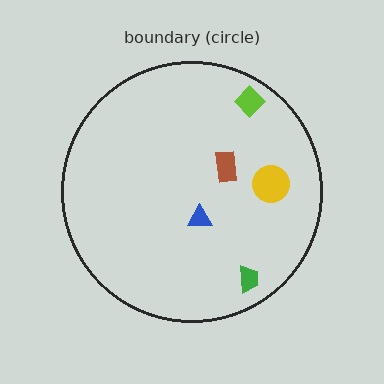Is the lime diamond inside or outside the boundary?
Inside.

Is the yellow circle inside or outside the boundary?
Inside.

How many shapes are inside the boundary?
5 inside, 0 outside.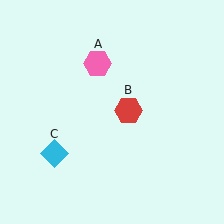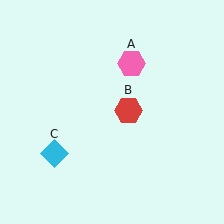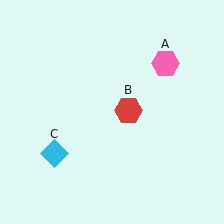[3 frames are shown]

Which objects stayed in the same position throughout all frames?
Red hexagon (object B) and cyan diamond (object C) remained stationary.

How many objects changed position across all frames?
1 object changed position: pink hexagon (object A).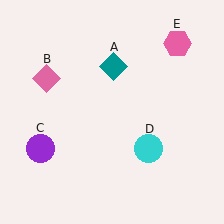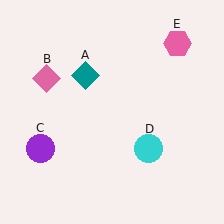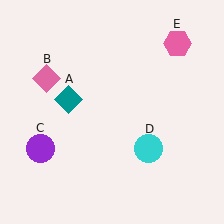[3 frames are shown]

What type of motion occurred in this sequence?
The teal diamond (object A) rotated counterclockwise around the center of the scene.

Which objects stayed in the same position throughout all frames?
Pink diamond (object B) and purple circle (object C) and cyan circle (object D) and pink hexagon (object E) remained stationary.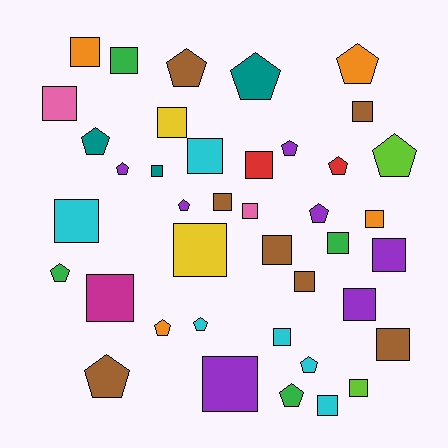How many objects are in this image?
There are 40 objects.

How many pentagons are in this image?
There are 16 pentagons.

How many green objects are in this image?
There are 4 green objects.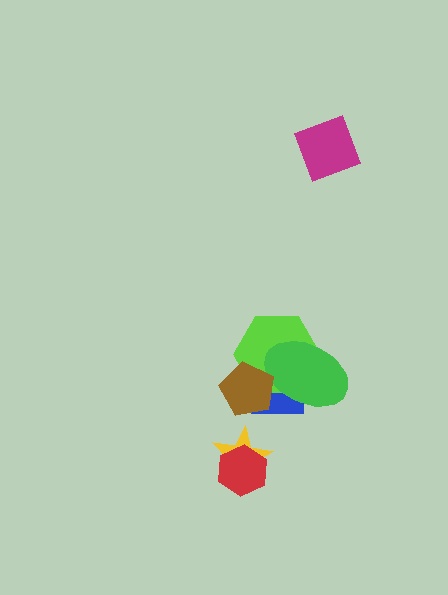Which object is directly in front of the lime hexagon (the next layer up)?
The green ellipse is directly in front of the lime hexagon.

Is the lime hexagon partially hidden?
Yes, it is partially covered by another shape.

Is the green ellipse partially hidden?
Yes, it is partially covered by another shape.